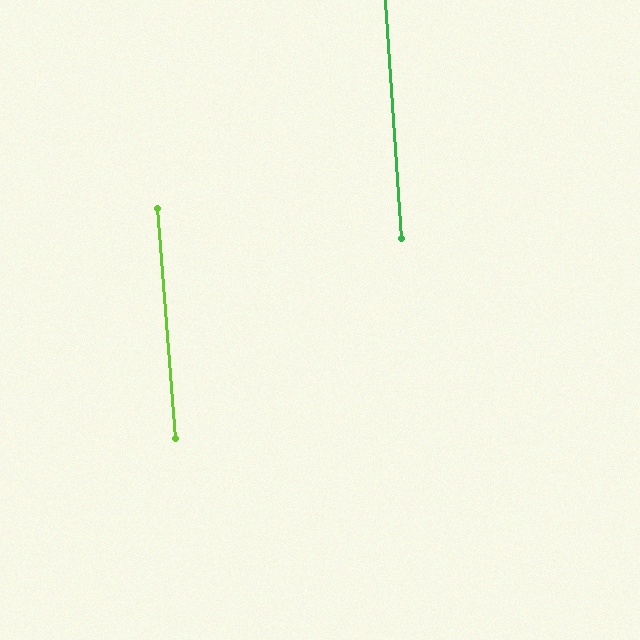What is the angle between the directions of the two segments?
Approximately 1 degree.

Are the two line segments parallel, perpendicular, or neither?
Parallel — their directions differ by only 0.5°.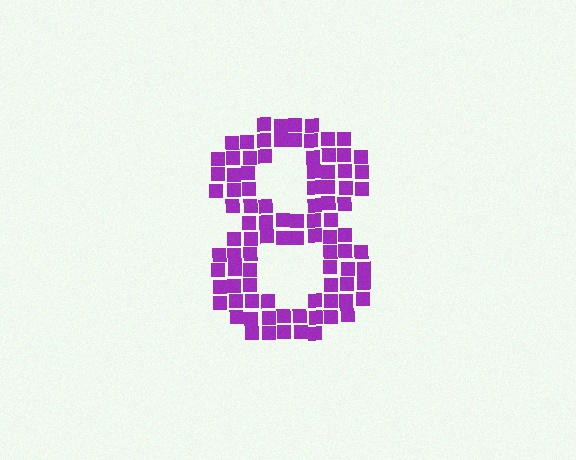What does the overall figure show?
The overall figure shows the digit 8.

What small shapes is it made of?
It is made of small squares.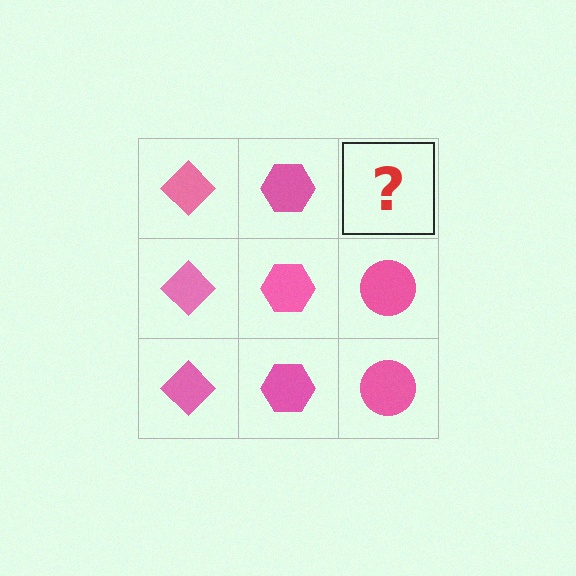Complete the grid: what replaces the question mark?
The question mark should be replaced with a pink circle.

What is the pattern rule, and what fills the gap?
The rule is that each column has a consistent shape. The gap should be filled with a pink circle.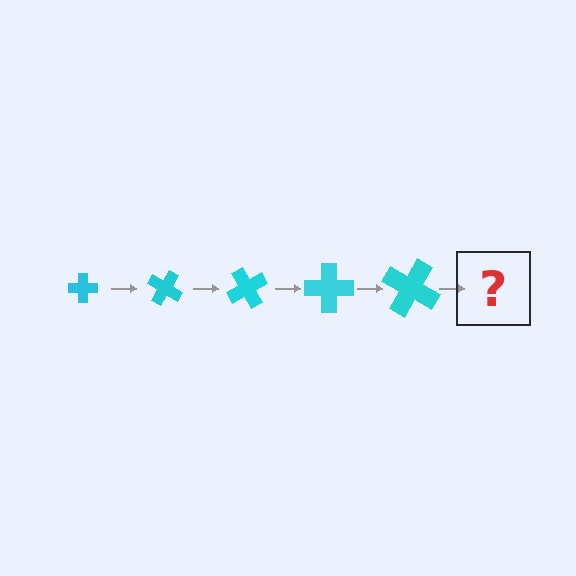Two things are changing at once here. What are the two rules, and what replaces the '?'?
The two rules are that the cross grows larger each step and it rotates 30 degrees each step. The '?' should be a cross, larger than the previous one and rotated 150 degrees from the start.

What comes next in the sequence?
The next element should be a cross, larger than the previous one and rotated 150 degrees from the start.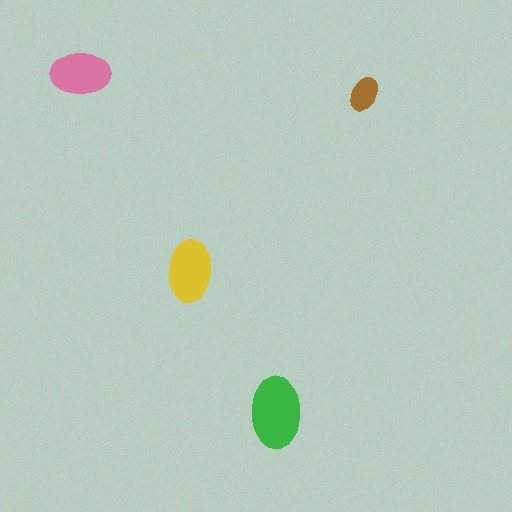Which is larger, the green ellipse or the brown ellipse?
The green one.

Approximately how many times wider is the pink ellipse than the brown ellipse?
About 1.5 times wider.